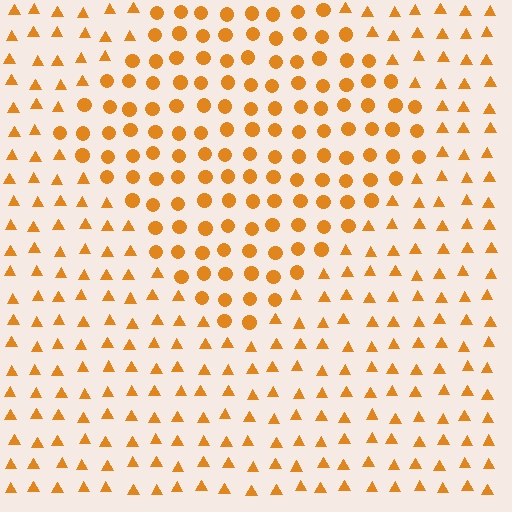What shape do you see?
I see a diamond.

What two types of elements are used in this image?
The image uses circles inside the diamond region and triangles outside it.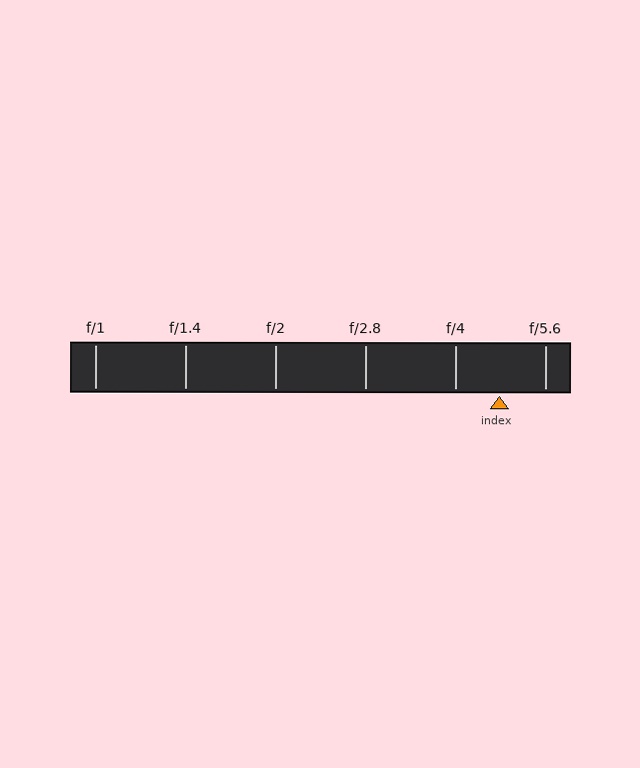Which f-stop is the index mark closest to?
The index mark is closest to f/4.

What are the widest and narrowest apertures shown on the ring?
The widest aperture shown is f/1 and the narrowest is f/5.6.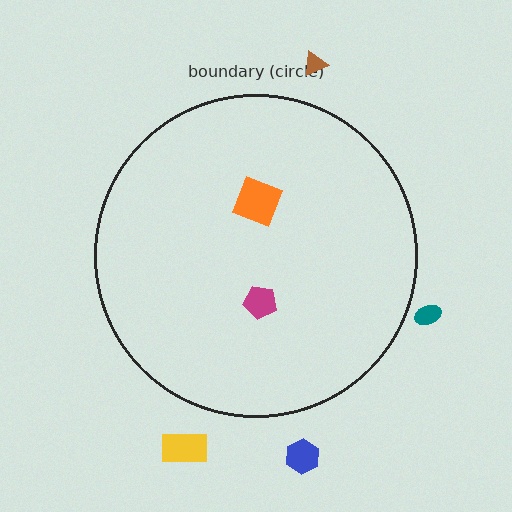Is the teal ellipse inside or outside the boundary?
Outside.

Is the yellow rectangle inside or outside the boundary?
Outside.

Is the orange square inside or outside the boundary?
Inside.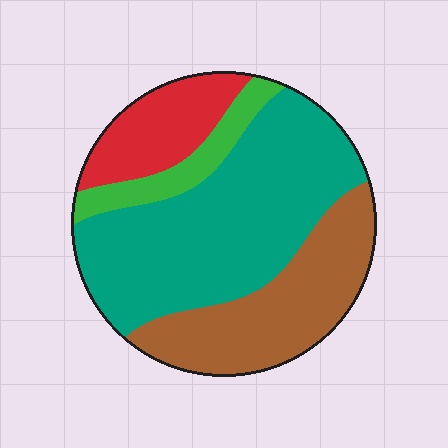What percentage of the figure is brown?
Brown covers 28% of the figure.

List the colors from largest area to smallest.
From largest to smallest: teal, brown, red, green.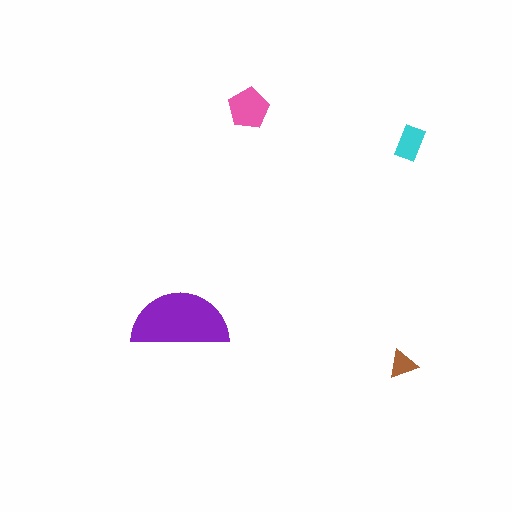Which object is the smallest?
The brown triangle.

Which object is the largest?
The purple semicircle.